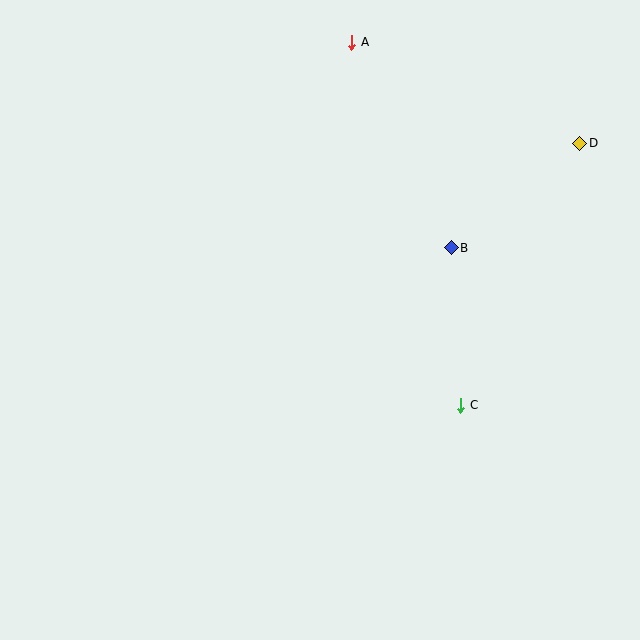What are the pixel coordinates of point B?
Point B is at (451, 248).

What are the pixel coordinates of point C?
Point C is at (461, 405).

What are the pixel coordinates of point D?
Point D is at (580, 143).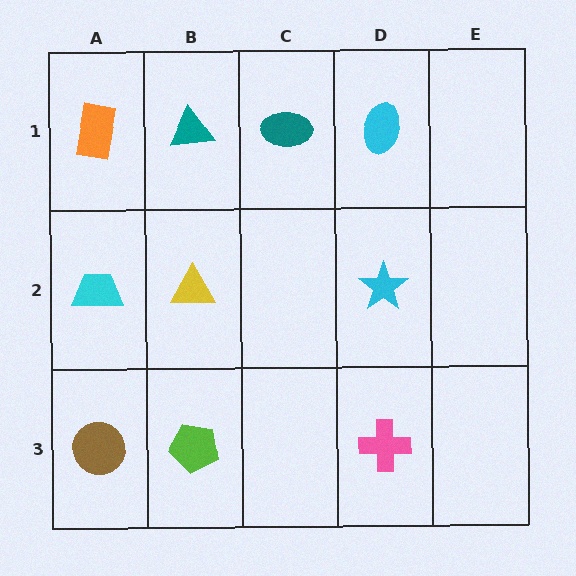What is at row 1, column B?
A teal triangle.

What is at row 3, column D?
A pink cross.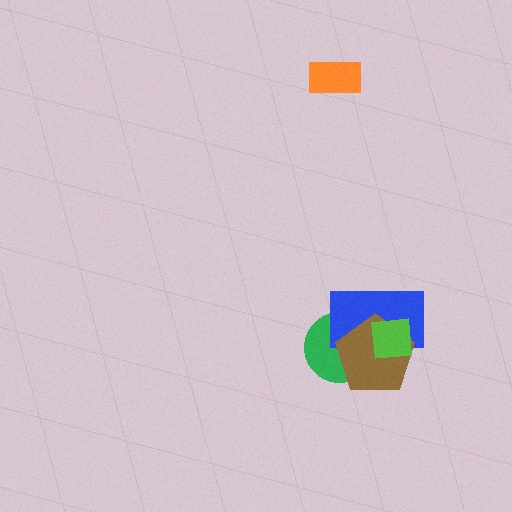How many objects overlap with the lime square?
3 objects overlap with the lime square.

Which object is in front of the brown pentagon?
The lime square is in front of the brown pentagon.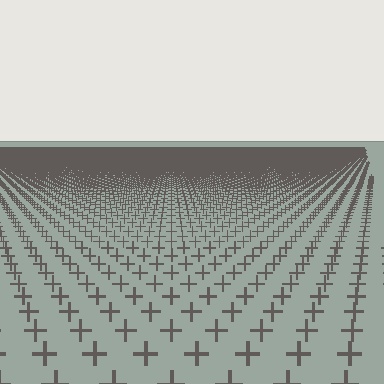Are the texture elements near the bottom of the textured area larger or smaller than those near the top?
Larger. Near the bottom, elements are closer to the viewer and appear at a bigger on-screen size.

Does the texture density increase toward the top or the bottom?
Density increases toward the top.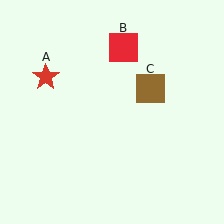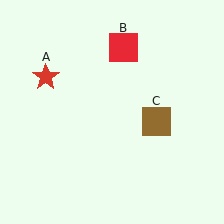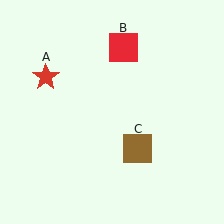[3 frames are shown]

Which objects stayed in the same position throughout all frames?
Red star (object A) and red square (object B) remained stationary.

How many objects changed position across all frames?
1 object changed position: brown square (object C).